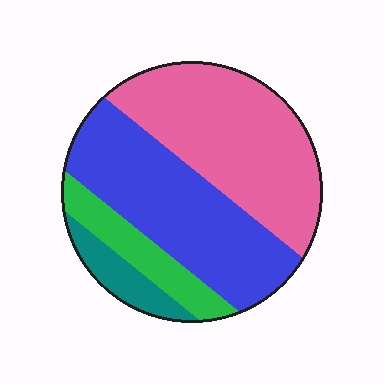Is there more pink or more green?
Pink.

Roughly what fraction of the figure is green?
Green covers about 10% of the figure.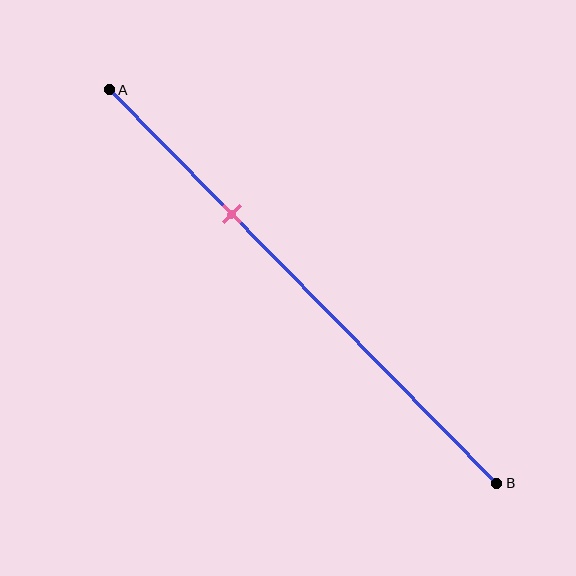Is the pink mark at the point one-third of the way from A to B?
Yes, the mark is approximately at the one-third point.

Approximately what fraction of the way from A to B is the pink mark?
The pink mark is approximately 30% of the way from A to B.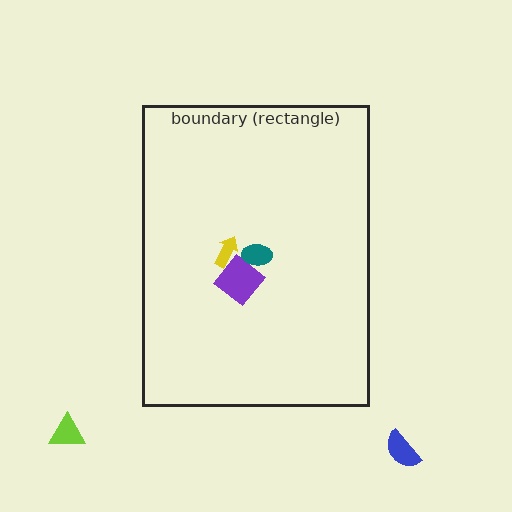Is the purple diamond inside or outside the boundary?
Inside.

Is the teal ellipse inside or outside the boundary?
Inside.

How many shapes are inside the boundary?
3 inside, 2 outside.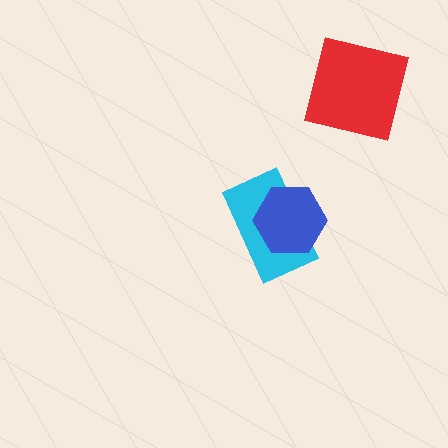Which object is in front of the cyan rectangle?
The blue hexagon is in front of the cyan rectangle.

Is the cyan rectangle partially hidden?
Yes, it is partially covered by another shape.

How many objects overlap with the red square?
0 objects overlap with the red square.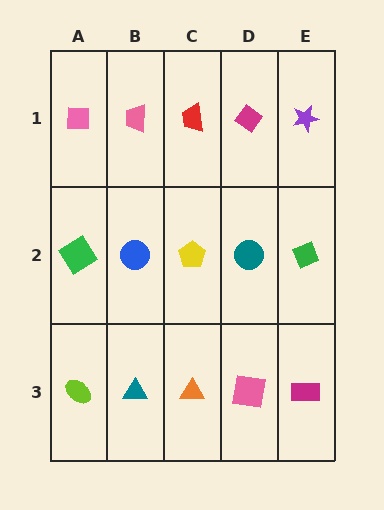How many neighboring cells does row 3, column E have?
2.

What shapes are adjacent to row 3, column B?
A blue circle (row 2, column B), a lime ellipse (row 3, column A), an orange triangle (row 3, column C).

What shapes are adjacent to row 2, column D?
A magenta diamond (row 1, column D), a pink square (row 3, column D), a yellow pentagon (row 2, column C), a green diamond (row 2, column E).